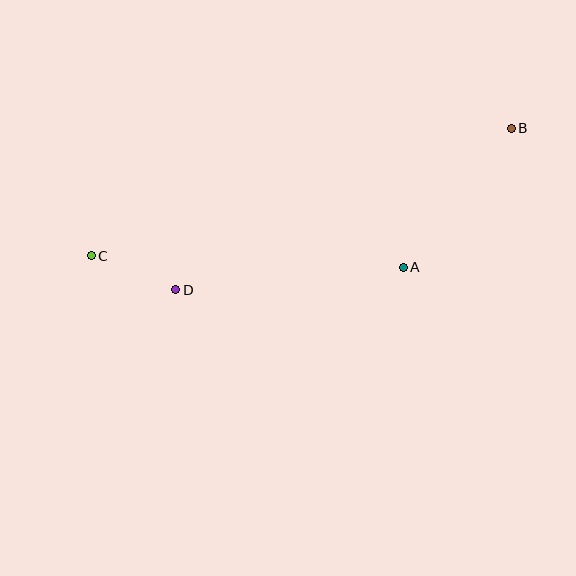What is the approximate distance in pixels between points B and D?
The distance between B and D is approximately 372 pixels.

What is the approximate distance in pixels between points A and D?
The distance between A and D is approximately 229 pixels.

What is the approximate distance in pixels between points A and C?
The distance between A and C is approximately 312 pixels.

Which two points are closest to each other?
Points C and D are closest to each other.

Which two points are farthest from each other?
Points B and C are farthest from each other.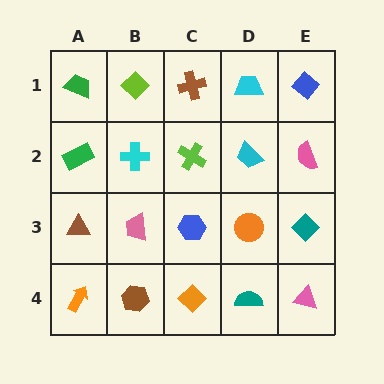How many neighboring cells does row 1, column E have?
2.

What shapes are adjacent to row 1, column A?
A green rectangle (row 2, column A), a lime diamond (row 1, column B).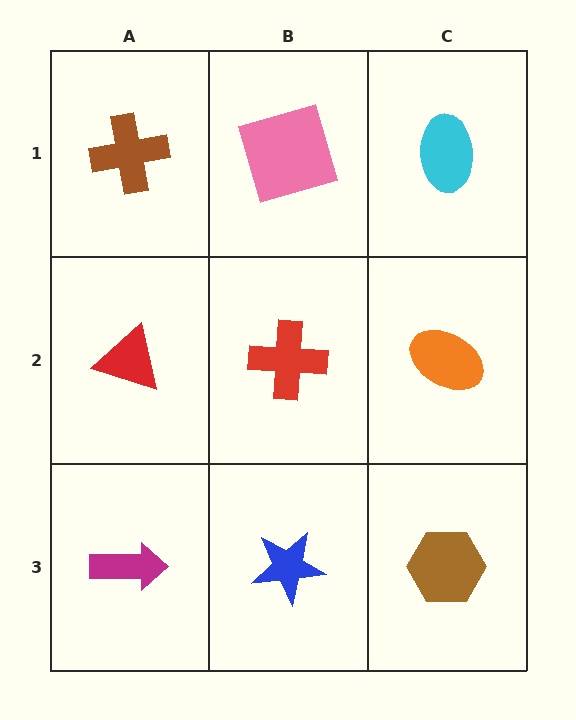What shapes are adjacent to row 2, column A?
A brown cross (row 1, column A), a magenta arrow (row 3, column A), a red cross (row 2, column B).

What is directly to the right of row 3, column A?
A blue star.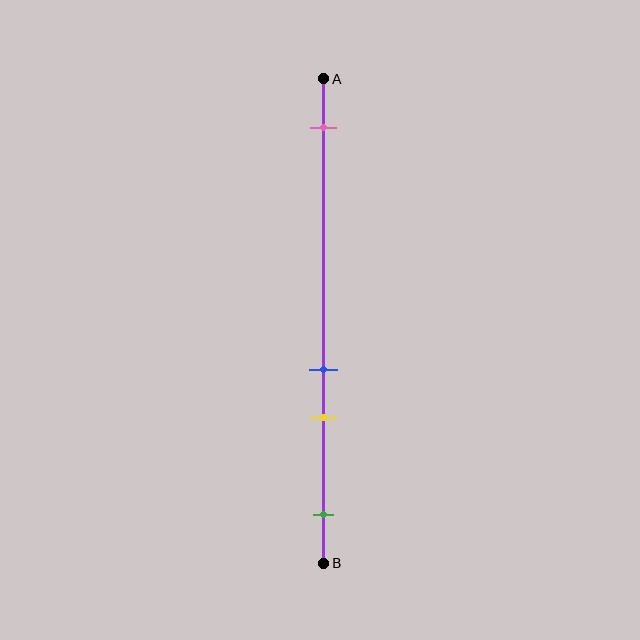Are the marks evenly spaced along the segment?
No, the marks are not evenly spaced.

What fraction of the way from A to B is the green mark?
The green mark is approximately 90% (0.9) of the way from A to B.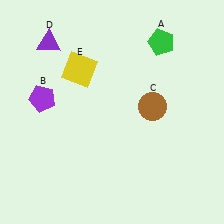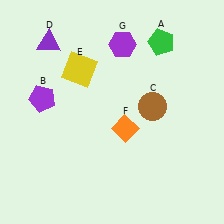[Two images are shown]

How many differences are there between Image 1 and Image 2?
There are 2 differences between the two images.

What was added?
An orange diamond (F), a purple hexagon (G) were added in Image 2.